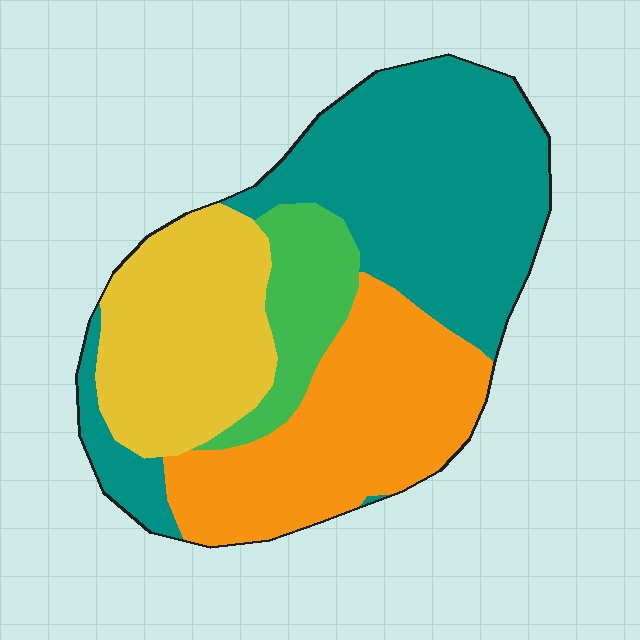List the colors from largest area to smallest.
From largest to smallest: teal, orange, yellow, green.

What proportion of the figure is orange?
Orange takes up about one quarter (1/4) of the figure.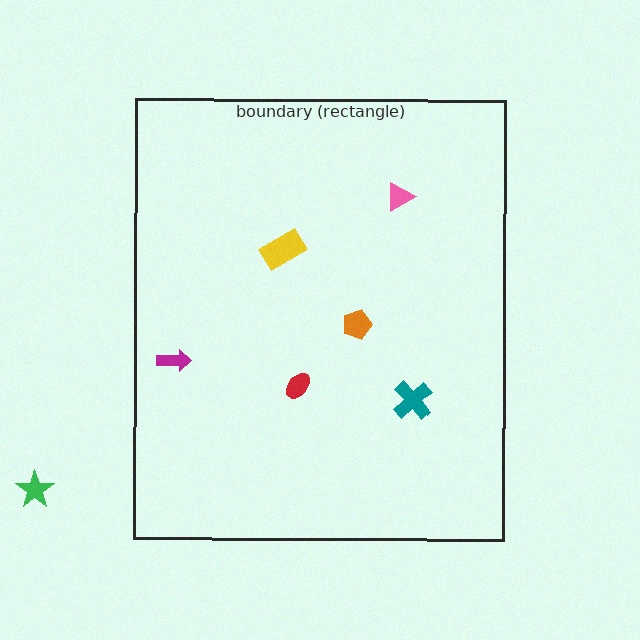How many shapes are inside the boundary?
6 inside, 1 outside.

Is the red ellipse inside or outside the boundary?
Inside.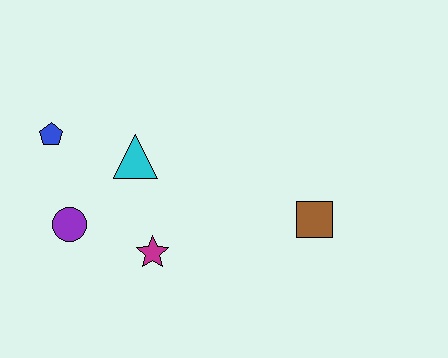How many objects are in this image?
There are 5 objects.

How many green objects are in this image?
There are no green objects.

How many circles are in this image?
There is 1 circle.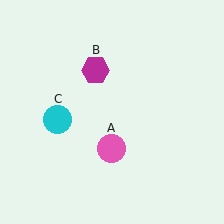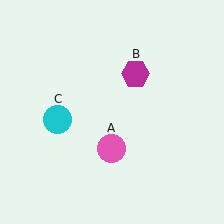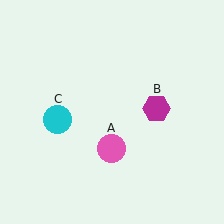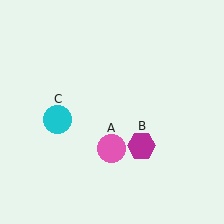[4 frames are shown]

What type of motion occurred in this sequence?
The magenta hexagon (object B) rotated clockwise around the center of the scene.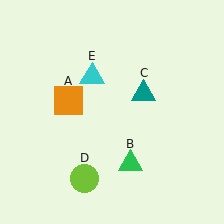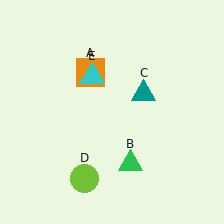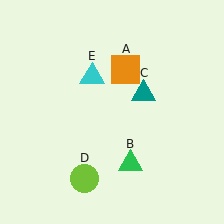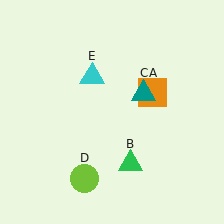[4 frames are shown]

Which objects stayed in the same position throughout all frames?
Green triangle (object B) and teal triangle (object C) and lime circle (object D) and cyan triangle (object E) remained stationary.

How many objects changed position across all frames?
1 object changed position: orange square (object A).